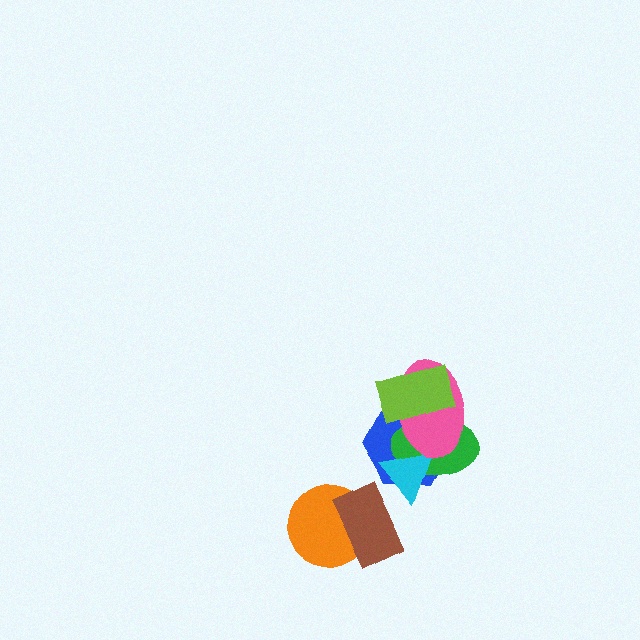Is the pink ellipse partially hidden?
Yes, it is partially covered by another shape.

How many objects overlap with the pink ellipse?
4 objects overlap with the pink ellipse.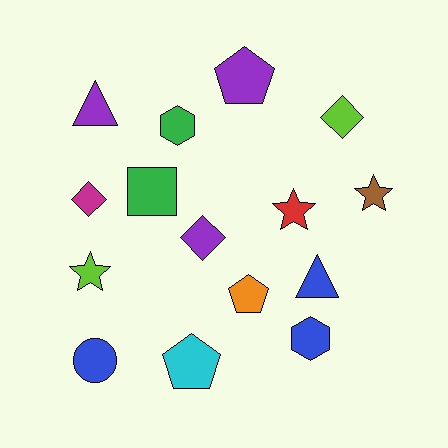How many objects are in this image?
There are 15 objects.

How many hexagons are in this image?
There are 2 hexagons.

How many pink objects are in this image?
There are no pink objects.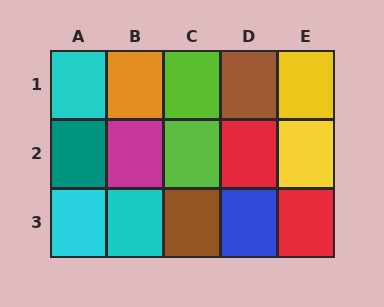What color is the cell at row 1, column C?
Lime.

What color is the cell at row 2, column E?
Yellow.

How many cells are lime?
2 cells are lime.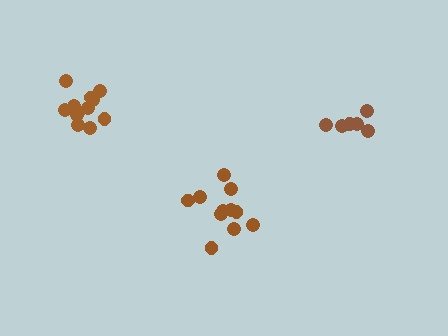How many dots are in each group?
Group 1: 11 dots, Group 2: 12 dots, Group 3: 6 dots (29 total).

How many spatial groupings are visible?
There are 3 spatial groupings.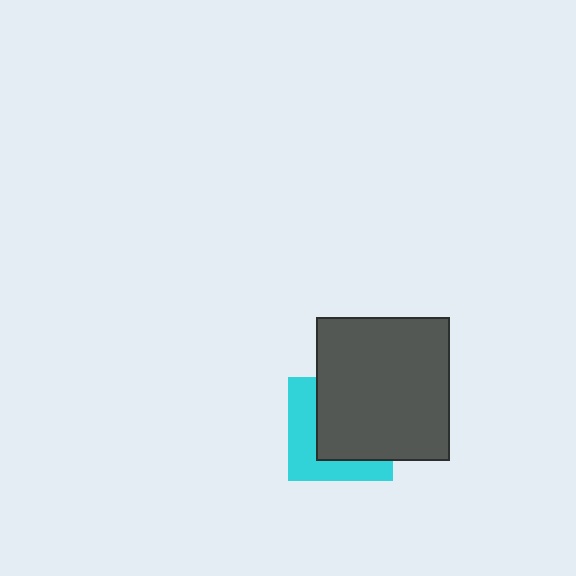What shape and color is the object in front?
The object in front is a dark gray rectangle.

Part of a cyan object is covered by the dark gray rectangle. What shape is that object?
It is a square.